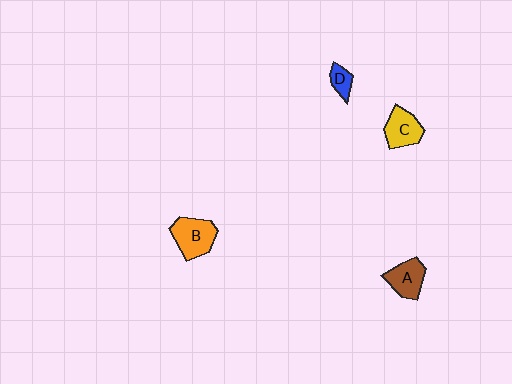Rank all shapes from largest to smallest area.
From largest to smallest: B (orange), C (yellow), A (brown), D (blue).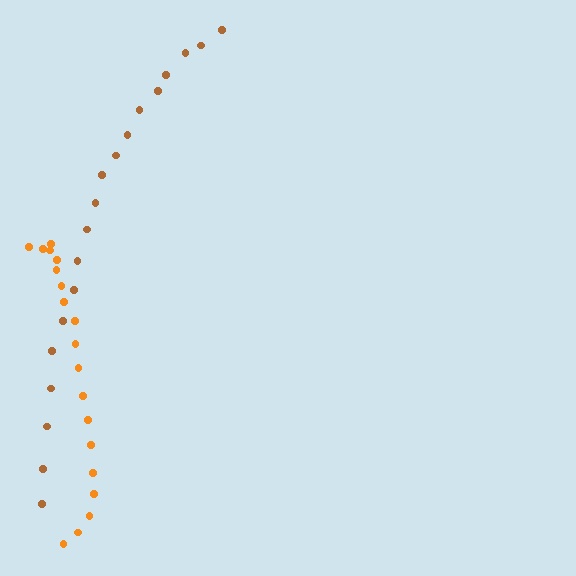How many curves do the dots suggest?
There are 2 distinct paths.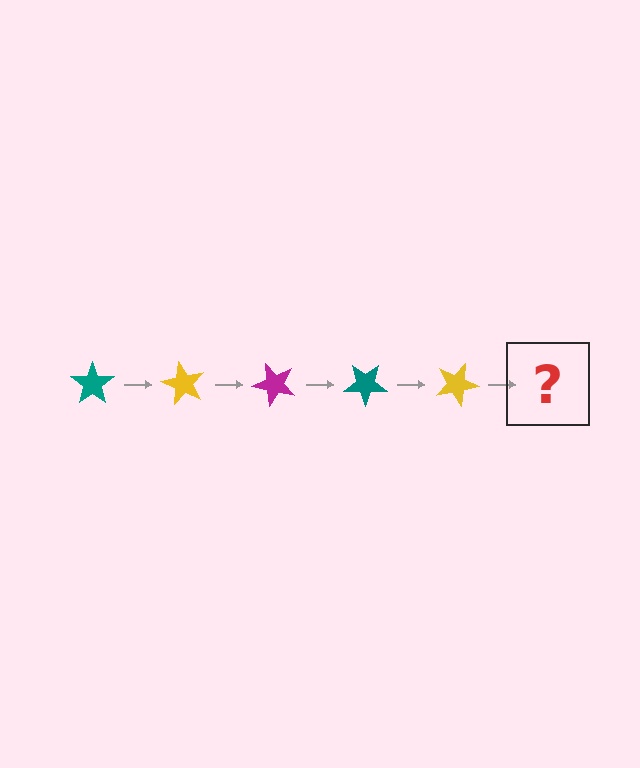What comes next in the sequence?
The next element should be a magenta star, rotated 300 degrees from the start.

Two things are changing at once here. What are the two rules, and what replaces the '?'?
The two rules are that it rotates 60 degrees each step and the color cycles through teal, yellow, and magenta. The '?' should be a magenta star, rotated 300 degrees from the start.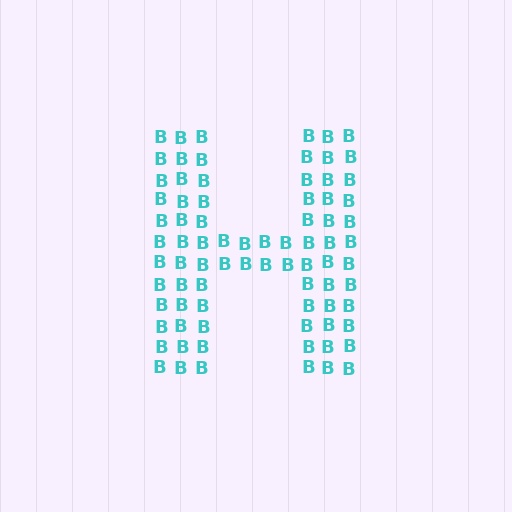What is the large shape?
The large shape is the letter H.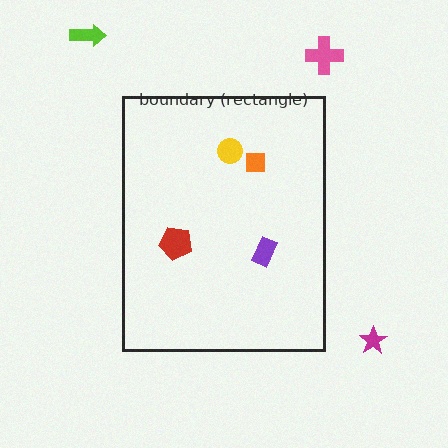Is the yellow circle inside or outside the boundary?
Inside.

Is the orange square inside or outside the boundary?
Inside.